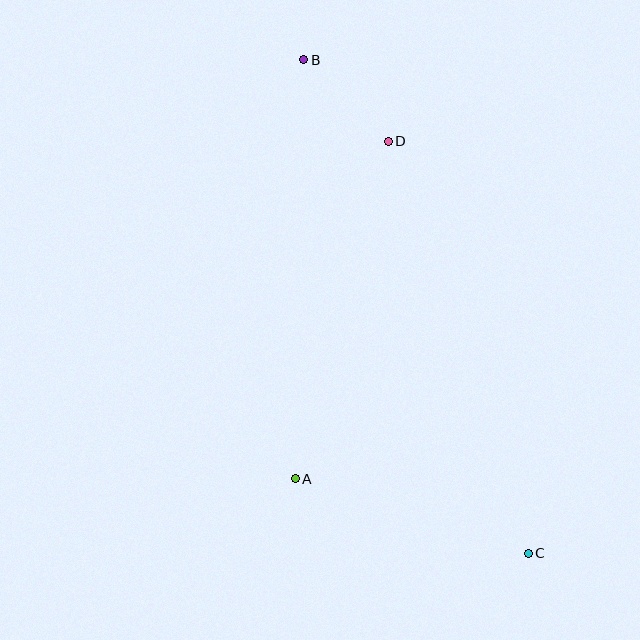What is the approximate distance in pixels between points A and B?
The distance between A and B is approximately 419 pixels.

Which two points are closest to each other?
Points B and D are closest to each other.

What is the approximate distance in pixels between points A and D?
The distance between A and D is approximately 350 pixels.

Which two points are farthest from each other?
Points B and C are farthest from each other.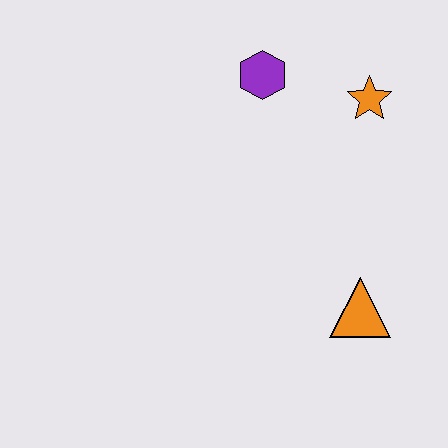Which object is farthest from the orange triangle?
The purple hexagon is farthest from the orange triangle.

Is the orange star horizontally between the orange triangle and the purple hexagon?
No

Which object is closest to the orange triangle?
The orange star is closest to the orange triangle.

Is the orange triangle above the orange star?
No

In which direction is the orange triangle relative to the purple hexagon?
The orange triangle is below the purple hexagon.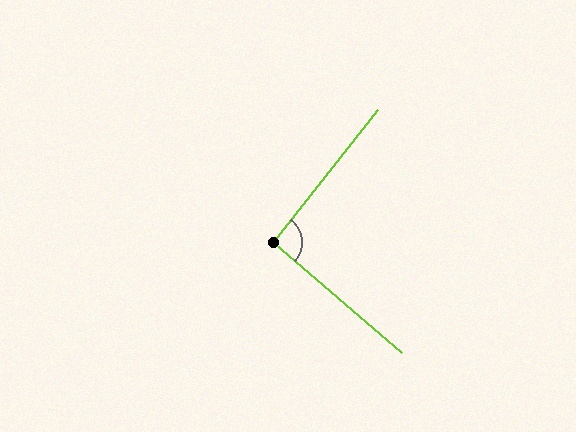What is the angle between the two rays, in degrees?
Approximately 92 degrees.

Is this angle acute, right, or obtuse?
It is approximately a right angle.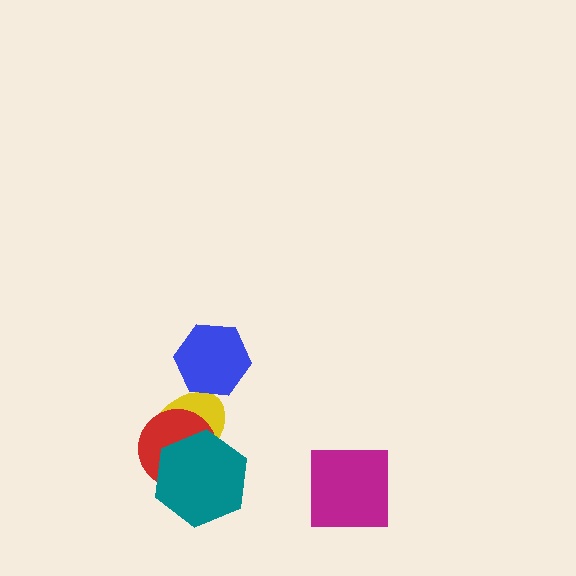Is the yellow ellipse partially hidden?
Yes, it is partially covered by another shape.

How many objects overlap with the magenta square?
0 objects overlap with the magenta square.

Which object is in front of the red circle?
The teal hexagon is in front of the red circle.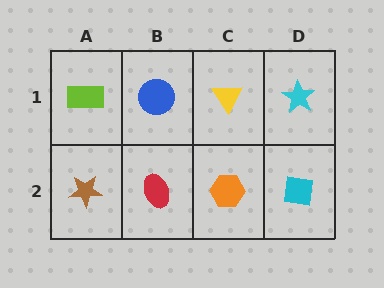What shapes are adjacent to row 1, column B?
A red ellipse (row 2, column B), a lime rectangle (row 1, column A), a yellow triangle (row 1, column C).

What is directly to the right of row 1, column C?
A cyan star.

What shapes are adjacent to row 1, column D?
A cyan square (row 2, column D), a yellow triangle (row 1, column C).